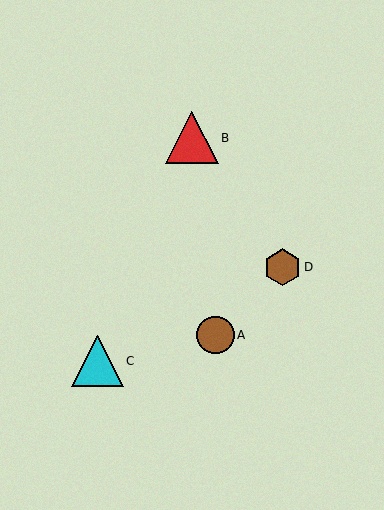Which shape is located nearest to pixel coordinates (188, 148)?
The red triangle (labeled B) at (192, 138) is nearest to that location.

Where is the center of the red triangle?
The center of the red triangle is at (192, 138).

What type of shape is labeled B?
Shape B is a red triangle.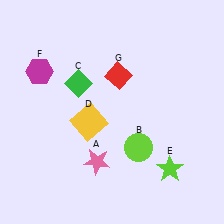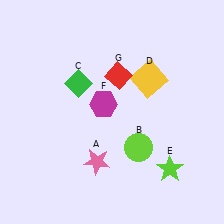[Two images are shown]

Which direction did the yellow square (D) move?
The yellow square (D) moved right.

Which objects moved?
The objects that moved are: the yellow square (D), the magenta hexagon (F).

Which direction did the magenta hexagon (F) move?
The magenta hexagon (F) moved right.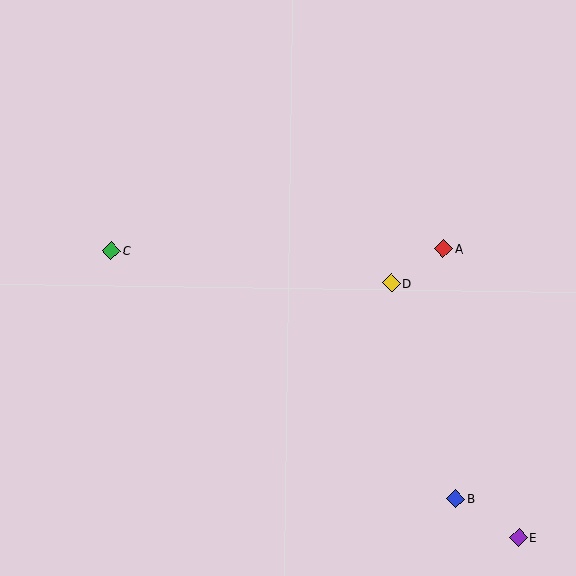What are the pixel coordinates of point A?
Point A is at (443, 249).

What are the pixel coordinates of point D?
Point D is at (392, 283).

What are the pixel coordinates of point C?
Point C is at (111, 250).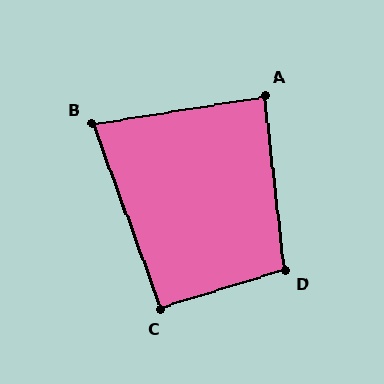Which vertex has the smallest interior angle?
B, at approximately 79 degrees.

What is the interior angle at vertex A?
Approximately 87 degrees (approximately right).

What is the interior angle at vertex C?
Approximately 93 degrees (approximately right).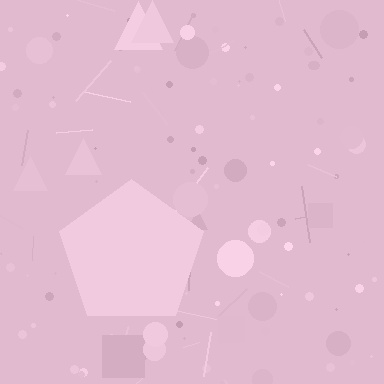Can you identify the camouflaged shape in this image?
The camouflaged shape is a pentagon.